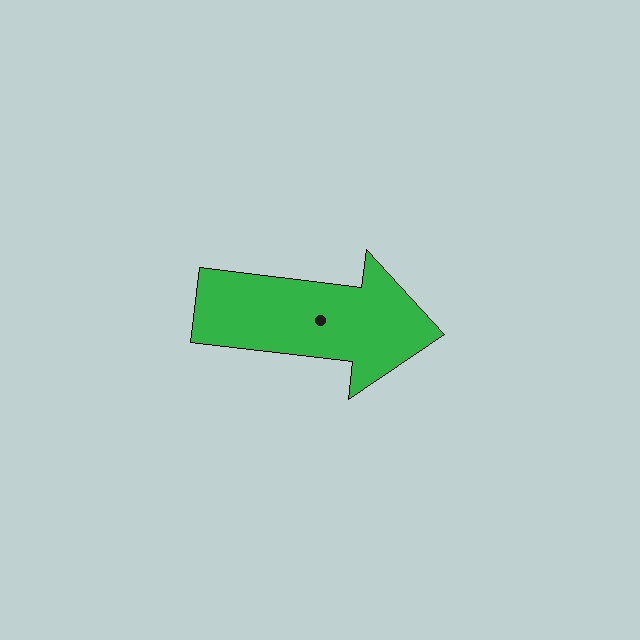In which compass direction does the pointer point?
East.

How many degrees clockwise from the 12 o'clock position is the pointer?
Approximately 97 degrees.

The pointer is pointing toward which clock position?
Roughly 3 o'clock.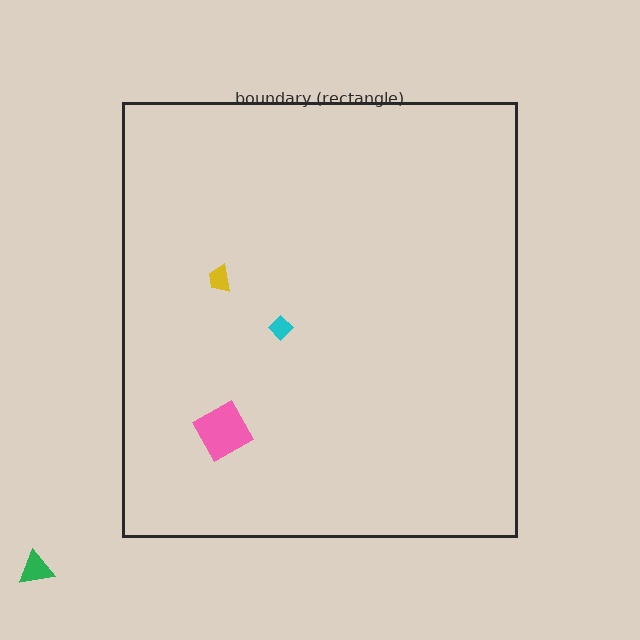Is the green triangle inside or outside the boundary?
Outside.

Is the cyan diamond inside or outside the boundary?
Inside.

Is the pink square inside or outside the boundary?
Inside.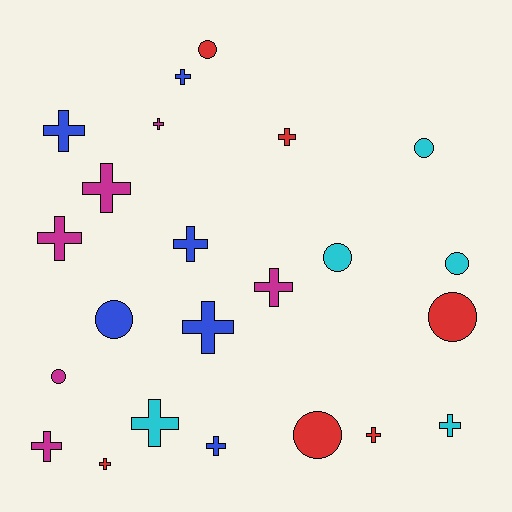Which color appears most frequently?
Red, with 6 objects.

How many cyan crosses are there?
There are 2 cyan crosses.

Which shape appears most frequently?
Cross, with 15 objects.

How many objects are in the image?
There are 23 objects.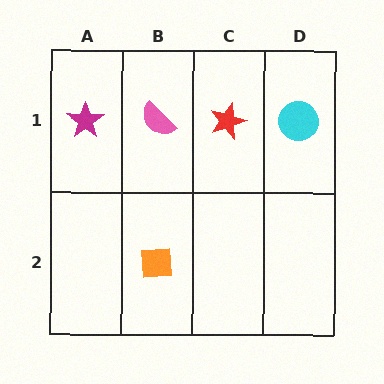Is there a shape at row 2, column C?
No, that cell is empty.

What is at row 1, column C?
A red star.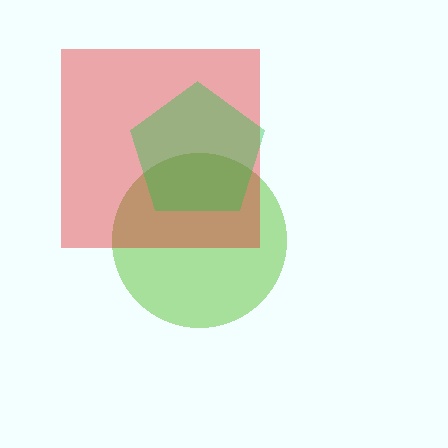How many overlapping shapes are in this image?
There are 3 overlapping shapes in the image.